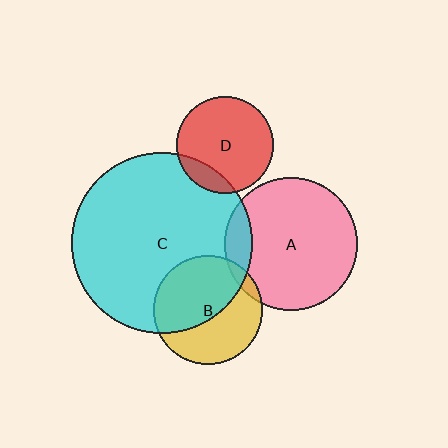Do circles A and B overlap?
Yes.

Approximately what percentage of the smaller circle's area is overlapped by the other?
Approximately 5%.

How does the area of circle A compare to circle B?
Approximately 1.5 times.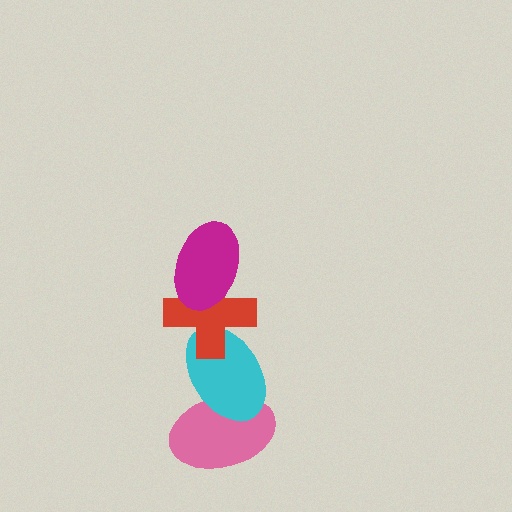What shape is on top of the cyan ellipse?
The red cross is on top of the cyan ellipse.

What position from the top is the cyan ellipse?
The cyan ellipse is 3rd from the top.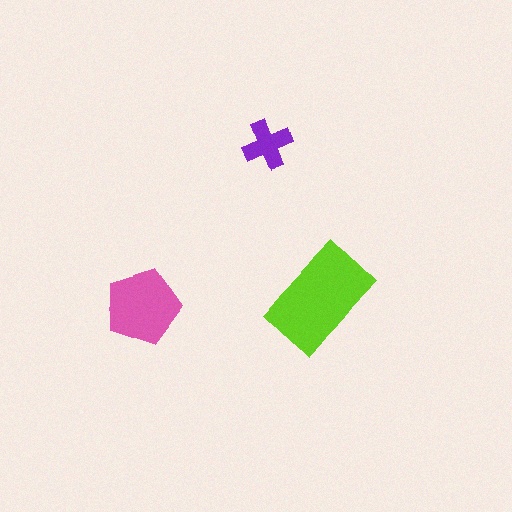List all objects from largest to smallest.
The lime rectangle, the pink pentagon, the purple cross.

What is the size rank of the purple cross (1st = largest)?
3rd.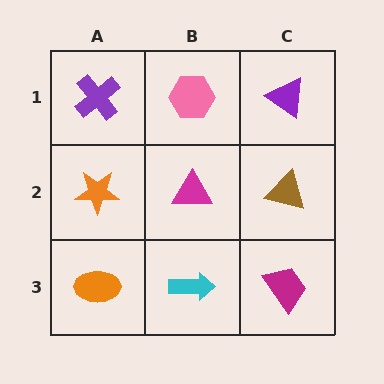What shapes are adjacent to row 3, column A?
An orange star (row 2, column A), a cyan arrow (row 3, column B).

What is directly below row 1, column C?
A brown triangle.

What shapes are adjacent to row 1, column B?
A magenta triangle (row 2, column B), a purple cross (row 1, column A), a purple triangle (row 1, column C).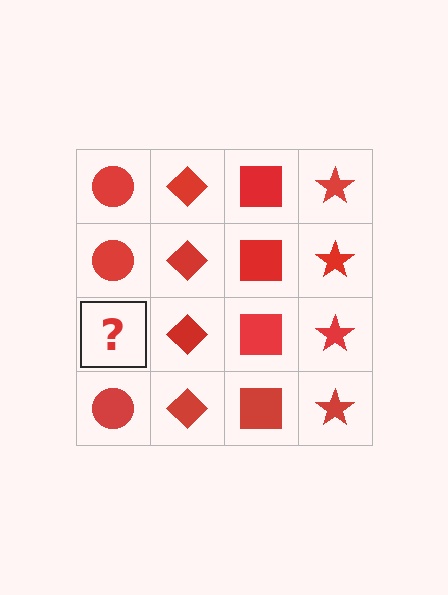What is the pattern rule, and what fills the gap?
The rule is that each column has a consistent shape. The gap should be filled with a red circle.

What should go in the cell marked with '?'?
The missing cell should contain a red circle.